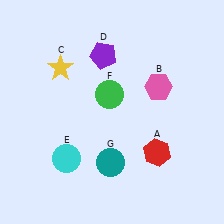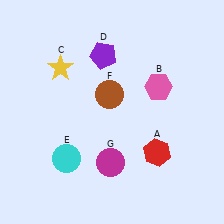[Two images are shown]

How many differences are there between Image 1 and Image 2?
There are 2 differences between the two images.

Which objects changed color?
F changed from green to brown. G changed from teal to magenta.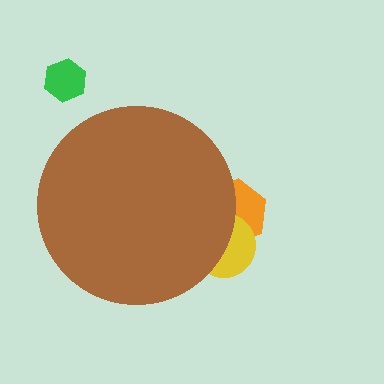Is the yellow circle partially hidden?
Yes, the yellow circle is partially hidden behind the brown circle.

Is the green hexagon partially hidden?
No, the green hexagon is fully visible.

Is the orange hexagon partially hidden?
Yes, the orange hexagon is partially hidden behind the brown circle.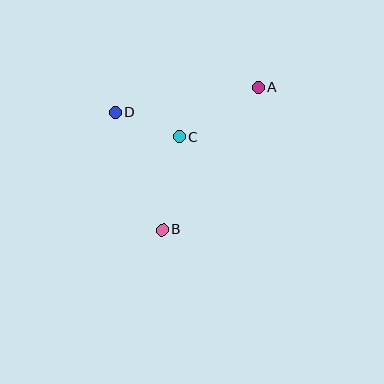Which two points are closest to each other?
Points C and D are closest to each other.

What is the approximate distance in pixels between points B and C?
The distance between B and C is approximately 94 pixels.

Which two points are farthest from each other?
Points A and B are farthest from each other.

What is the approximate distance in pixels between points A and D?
The distance between A and D is approximately 146 pixels.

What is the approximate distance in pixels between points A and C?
The distance between A and C is approximately 94 pixels.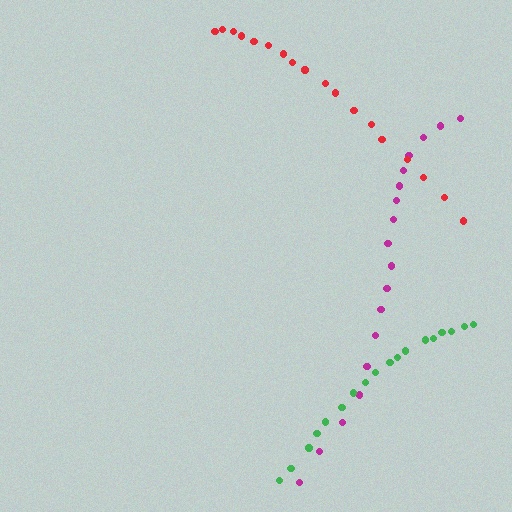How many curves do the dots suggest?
There are 3 distinct paths.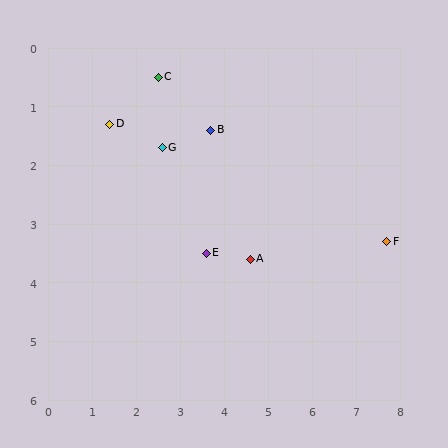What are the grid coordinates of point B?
Point B is at approximately (3.7, 1.4).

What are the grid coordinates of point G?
Point G is at approximately (2.6, 1.7).